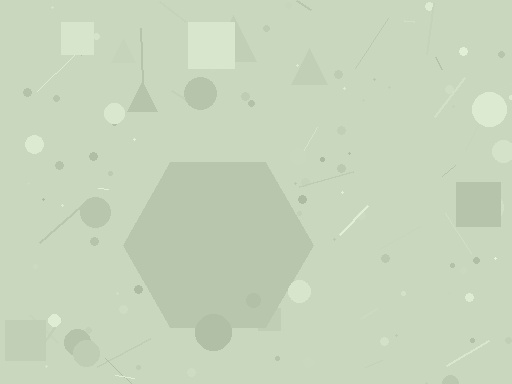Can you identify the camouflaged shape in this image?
The camouflaged shape is a hexagon.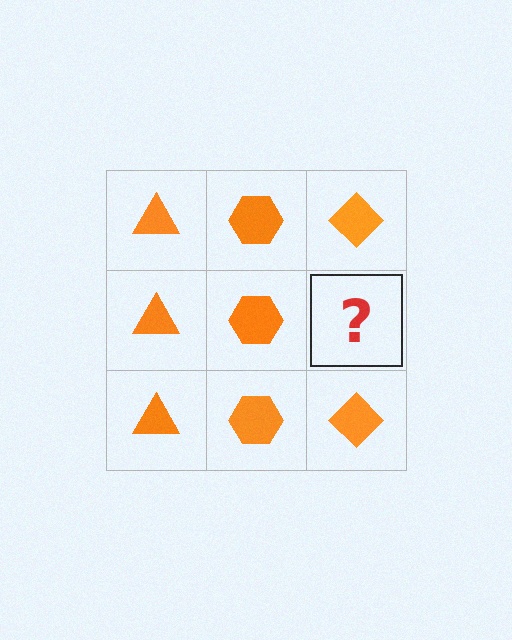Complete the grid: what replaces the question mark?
The question mark should be replaced with an orange diamond.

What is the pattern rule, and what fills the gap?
The rule is that each column has a consistent shape. The gap should be filled with an orange diamond.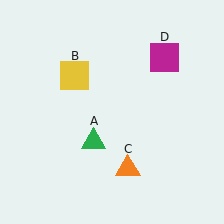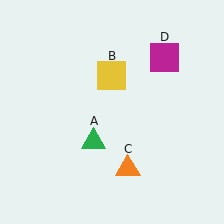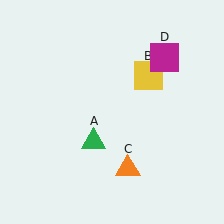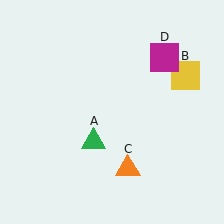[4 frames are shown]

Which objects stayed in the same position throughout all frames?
Green triangle (object A) and orange triangle (object C) and magenta square (object D) remained stationary.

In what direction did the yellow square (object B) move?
The yellow square (object B) moved right.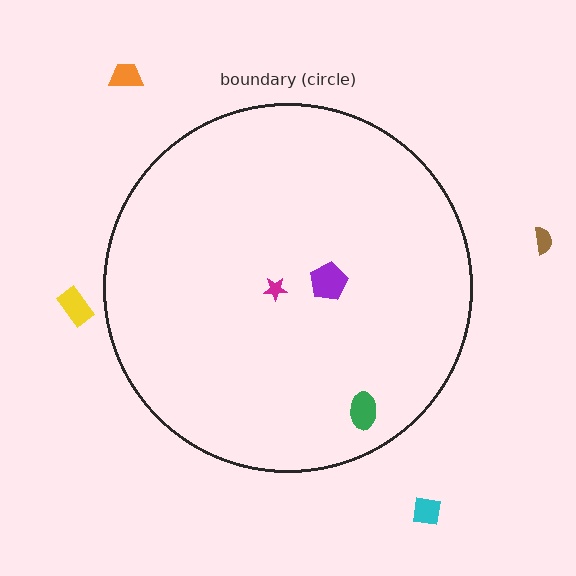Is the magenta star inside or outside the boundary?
Inside.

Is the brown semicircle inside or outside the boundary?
Outside.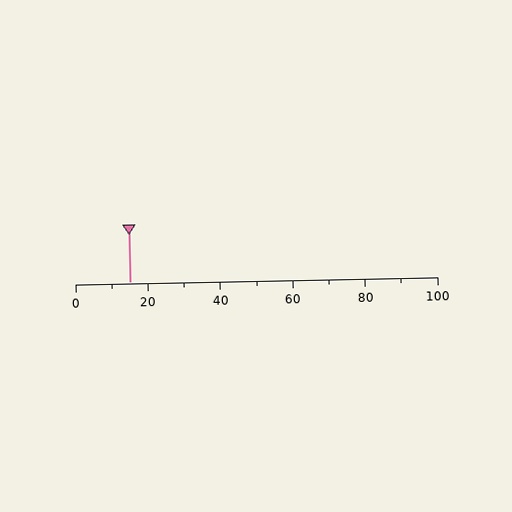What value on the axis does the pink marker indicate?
The marker indicates approximately 15.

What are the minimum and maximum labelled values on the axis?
The axis runs from 0 to 100.